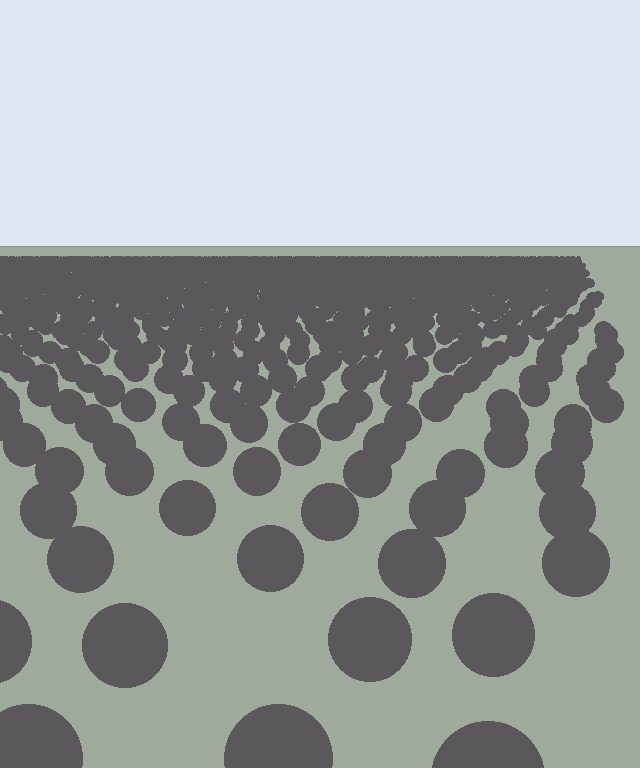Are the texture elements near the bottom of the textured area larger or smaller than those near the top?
Larger. Near the bottom, elements are closer to the viewer and appear at a bigger on-screen size.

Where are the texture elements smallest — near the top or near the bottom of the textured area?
Near the top.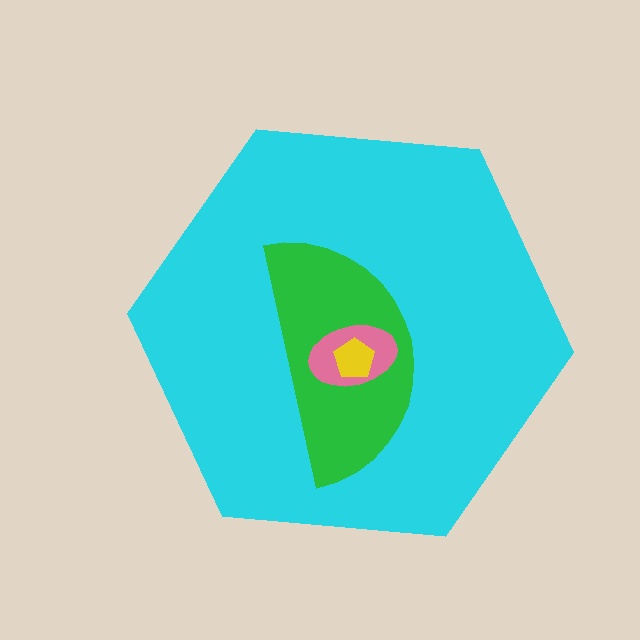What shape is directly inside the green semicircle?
The pink ellipse.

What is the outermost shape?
The cyan hexagon.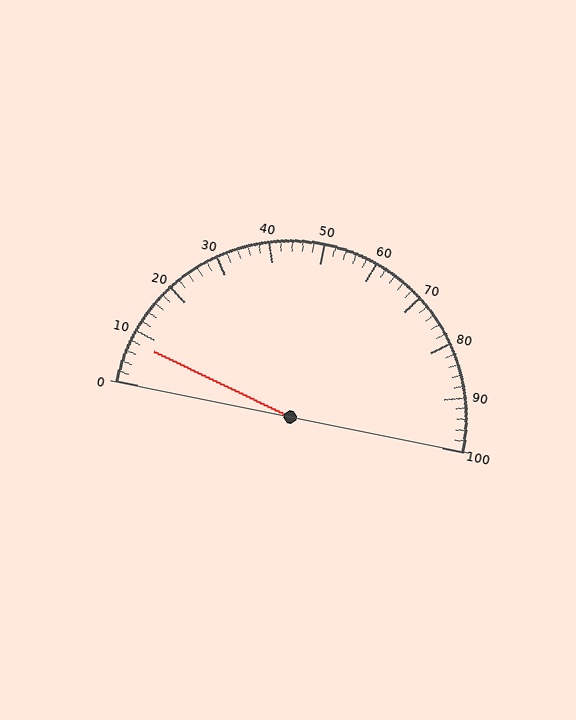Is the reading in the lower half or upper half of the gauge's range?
The reading is in the lower half of the range (0 to 100).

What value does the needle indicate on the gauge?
The needle indicates approximately 8.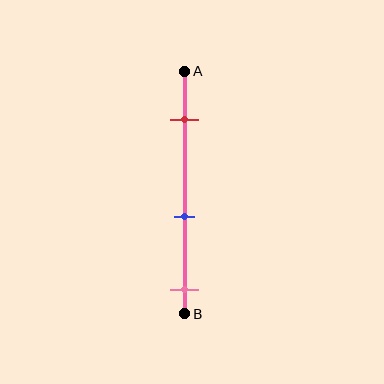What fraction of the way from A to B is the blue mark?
The blue mark is approximately 60% (0.6) of the way from A to B.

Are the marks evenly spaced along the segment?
Yes, the marks are approximately evenly spaced.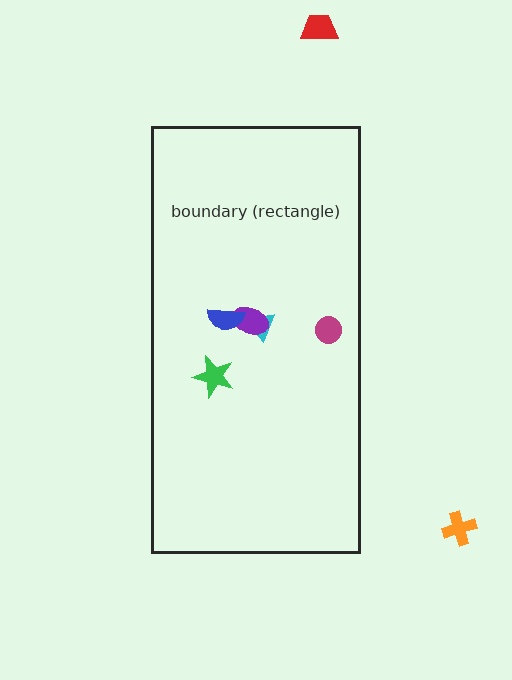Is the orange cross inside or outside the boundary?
Outside.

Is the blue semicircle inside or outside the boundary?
Inside.